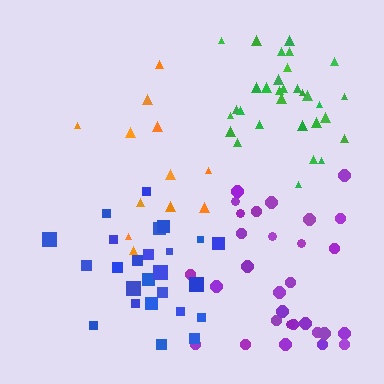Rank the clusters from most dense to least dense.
green, blue, purple, orange.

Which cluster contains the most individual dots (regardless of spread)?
Green (31).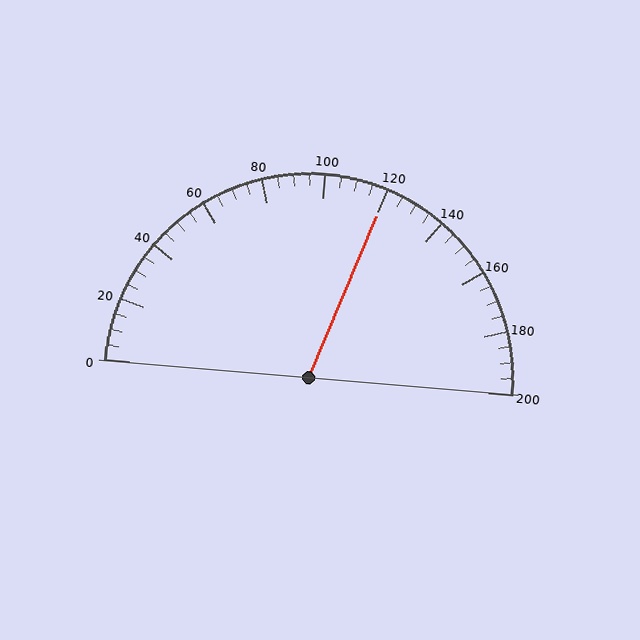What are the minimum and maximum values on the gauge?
The gauge ranges from 0 to 200.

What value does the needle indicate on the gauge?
The needle indicates approximately 120.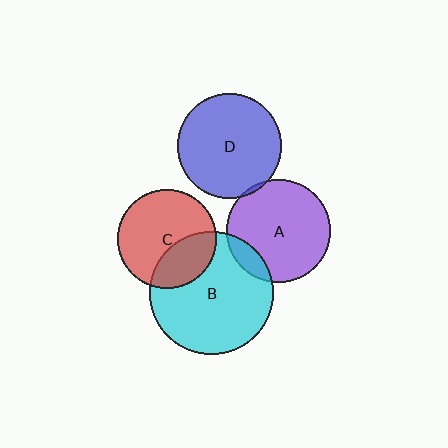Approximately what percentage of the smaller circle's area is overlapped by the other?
Approximately 30%.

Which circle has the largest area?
Circle B (cyan).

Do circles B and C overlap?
Yes.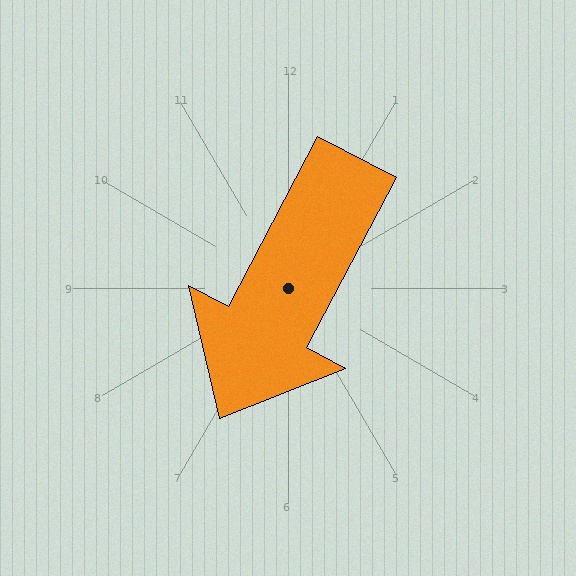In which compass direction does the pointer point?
Southwest.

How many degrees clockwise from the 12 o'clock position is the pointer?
Approximately 208 degrees.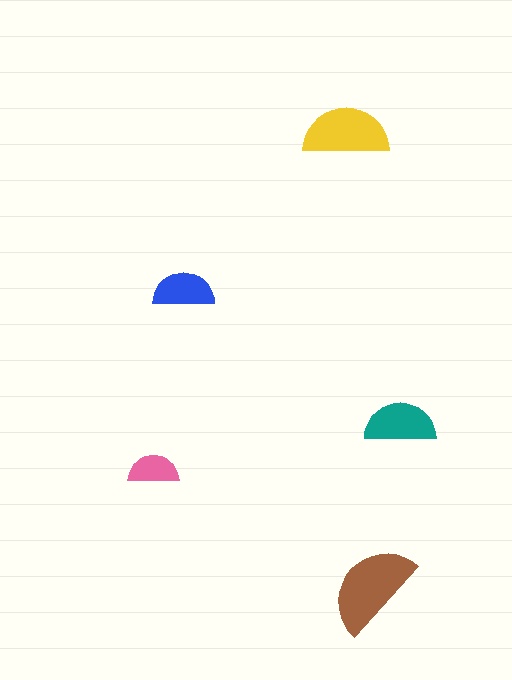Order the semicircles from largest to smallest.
the brown one, the yellow one, the teal one, the blue one, the pink one.